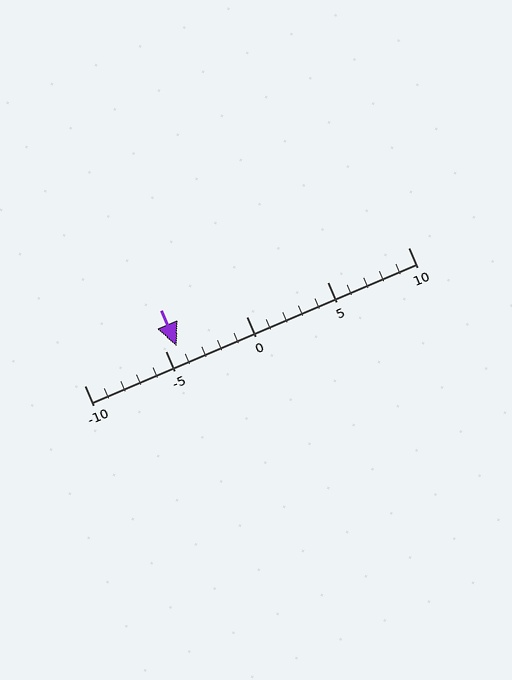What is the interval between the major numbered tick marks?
The major tick marks are spaced 5 units apart.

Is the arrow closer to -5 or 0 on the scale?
The arrow is closer to -5.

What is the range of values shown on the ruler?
The ruler shows values from -10 to 10.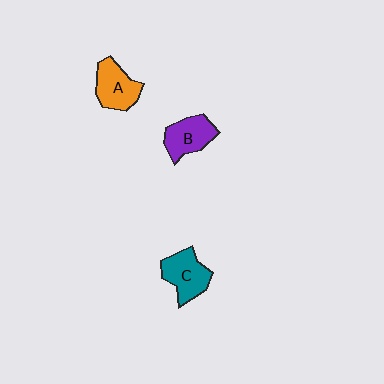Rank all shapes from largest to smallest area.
From largest to smallest: C (teal), A (orange), B (purple).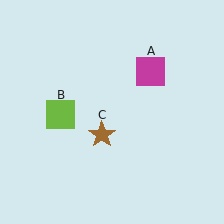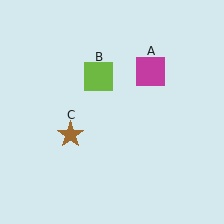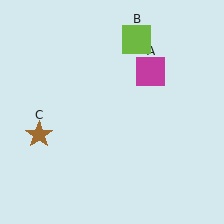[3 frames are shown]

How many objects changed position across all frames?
2 objects changed position: lime square (object B), brown star (object C).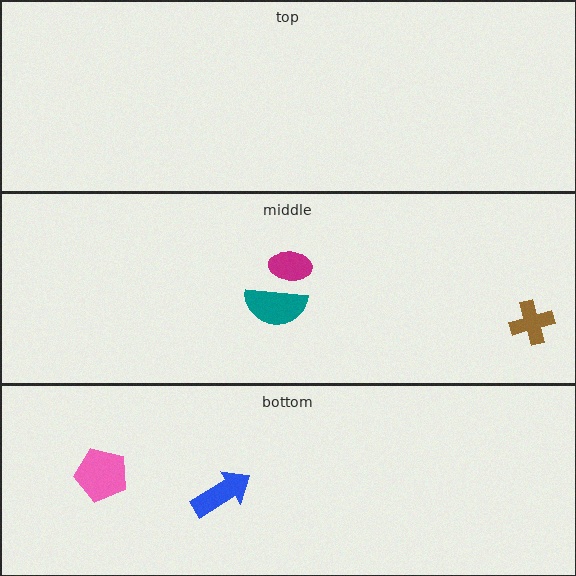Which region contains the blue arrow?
The bottom region.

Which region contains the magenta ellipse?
The middle region.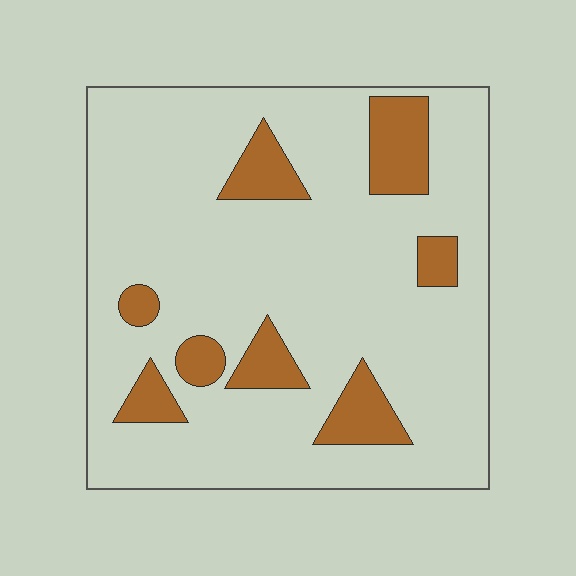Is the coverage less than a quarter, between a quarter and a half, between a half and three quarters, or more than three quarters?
Less than a quarter.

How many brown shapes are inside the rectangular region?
8.